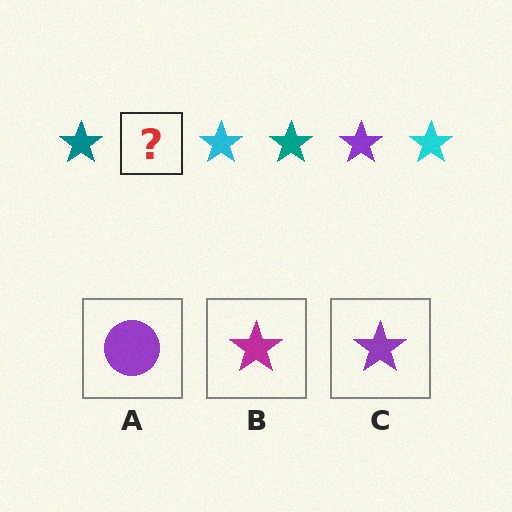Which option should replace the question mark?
Option C.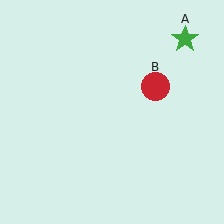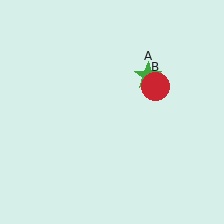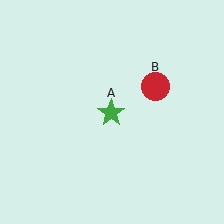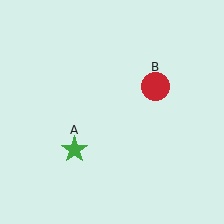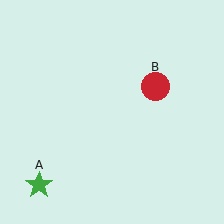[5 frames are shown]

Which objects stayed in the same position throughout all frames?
Red circle (object B) remained stationary.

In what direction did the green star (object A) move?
The green star (object A) moved down and to the left.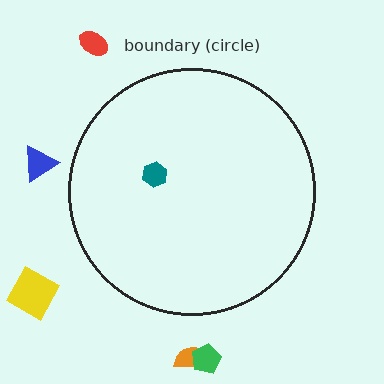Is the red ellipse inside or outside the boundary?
Outside.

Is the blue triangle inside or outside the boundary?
Outside.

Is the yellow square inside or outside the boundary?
Outside.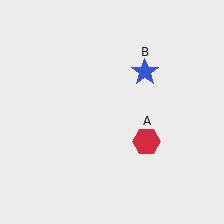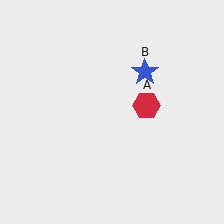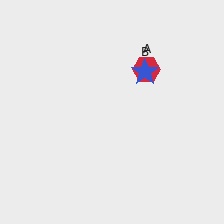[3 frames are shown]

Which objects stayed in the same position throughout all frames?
Blue star (object B) remained stationary.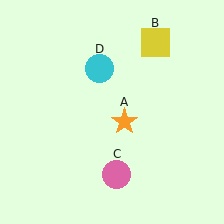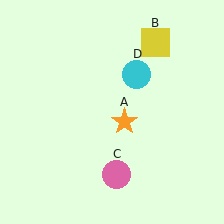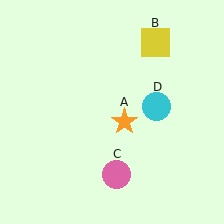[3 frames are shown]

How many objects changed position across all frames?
1 object changed position: cyan circle (object D).